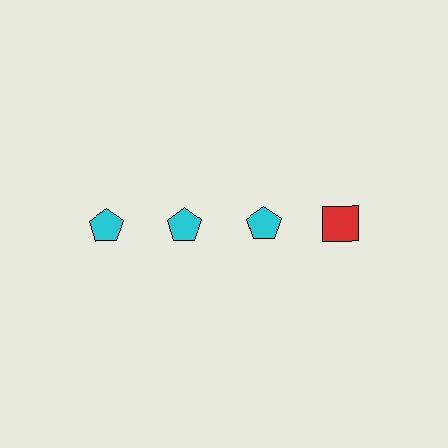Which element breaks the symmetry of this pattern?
The red square in the top row, second from right column breaks the symmetry. All other shapes are cyan pentagons.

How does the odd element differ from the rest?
It differs in both color (red instead of cyan) and shape (square instead of pentagon).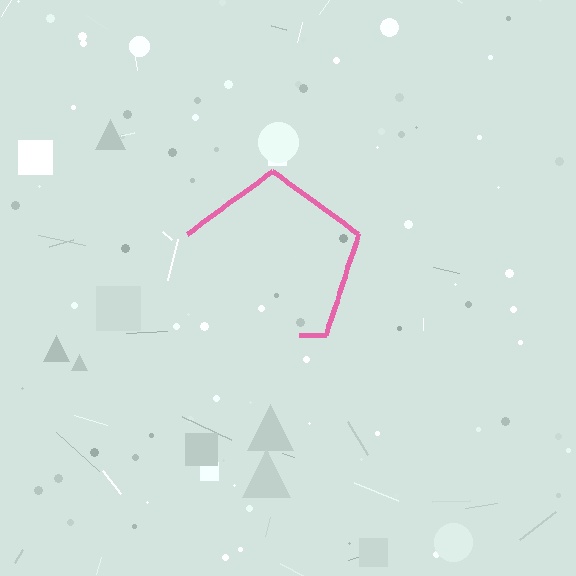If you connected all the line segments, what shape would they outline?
They would outline a pentagon.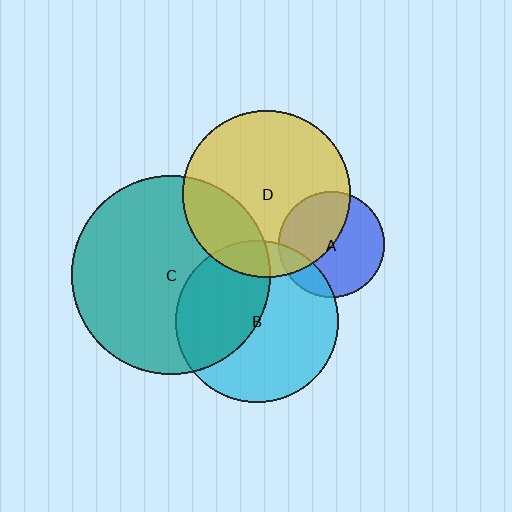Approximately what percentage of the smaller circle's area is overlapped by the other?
Approximately 15%.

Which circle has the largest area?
Circle C (teal).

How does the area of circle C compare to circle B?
Approximately 1.5 times.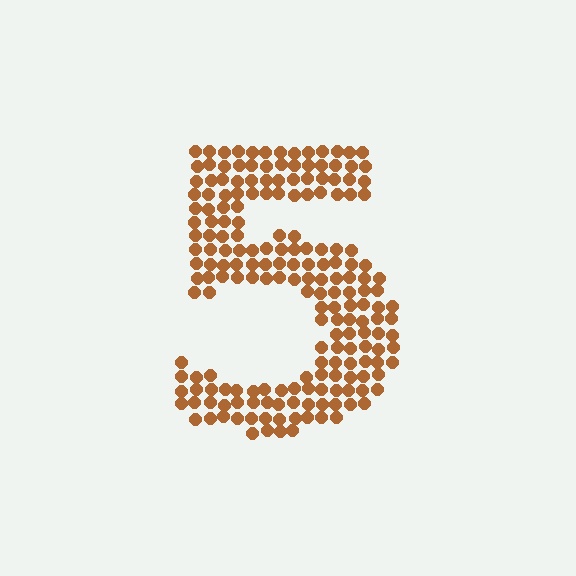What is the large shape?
The large shape is the digit 5.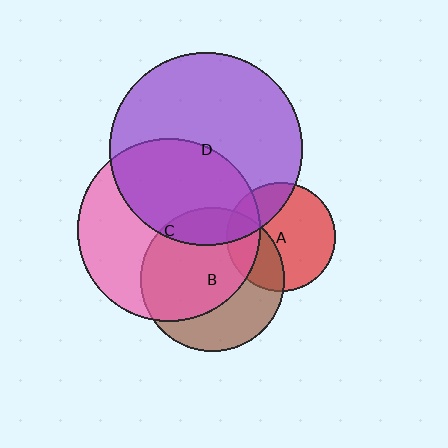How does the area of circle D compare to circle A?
Approximately 3.1 times.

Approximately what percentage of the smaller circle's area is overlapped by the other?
Approximately 35%.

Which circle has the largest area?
Circle D (purple).